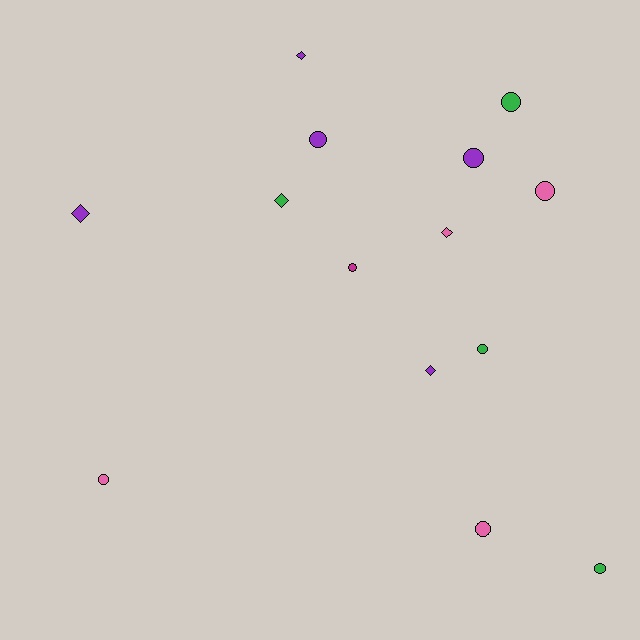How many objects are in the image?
There are 14 objects.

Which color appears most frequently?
Purple, with 5 objects.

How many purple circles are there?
There are 2 purple circles.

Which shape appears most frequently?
Circle, with 9 objects.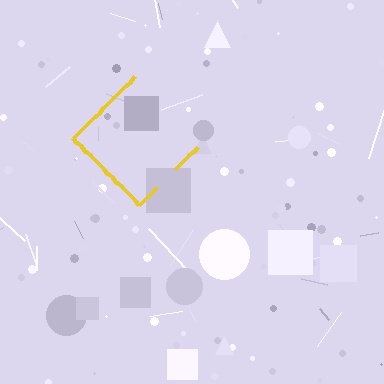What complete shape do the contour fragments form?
The contour fragments form a diamond.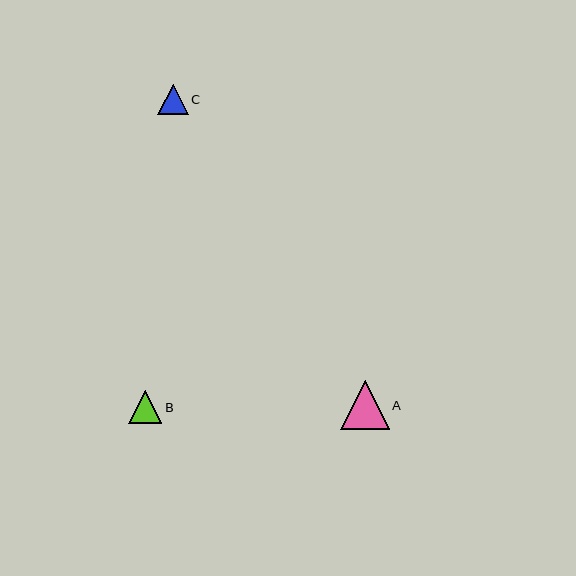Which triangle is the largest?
Triangle A is the largest with a size of approximately 49 pixels.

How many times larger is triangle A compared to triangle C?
Triangle A is approximately 1.6 times the size of triangle C.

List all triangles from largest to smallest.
From largest to smallest: A, B, C.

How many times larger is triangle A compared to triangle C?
Triangle A is approximately 1.6 times the size of triangle C.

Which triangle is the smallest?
Triangle C is the smallest with a size of approximately 31 pixels.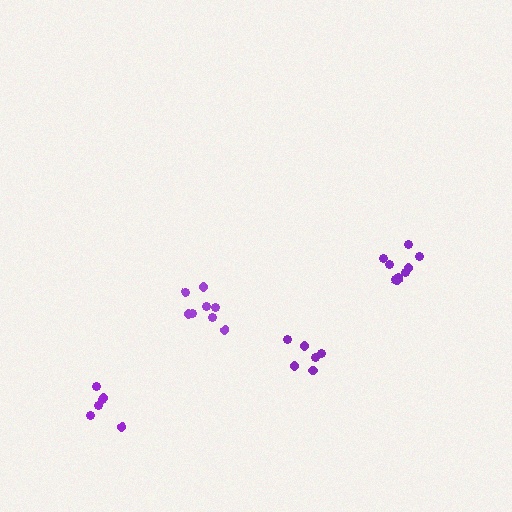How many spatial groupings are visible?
There are 4 spatial groupings.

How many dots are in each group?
Group 1: 6 dots, Group 2: 9 dots, Group 3: 6 dots, Group 4: 8 dots (29 total).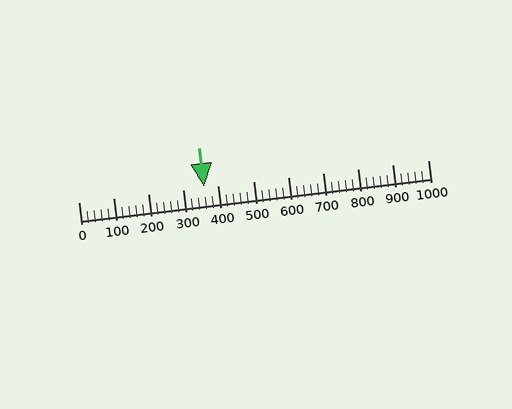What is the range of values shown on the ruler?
The ruler shows values from 0 to 1000.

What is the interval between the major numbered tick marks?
The major tick marks are spaced 100 units apart.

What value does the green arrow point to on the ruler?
The green arrow points to approximately 360.